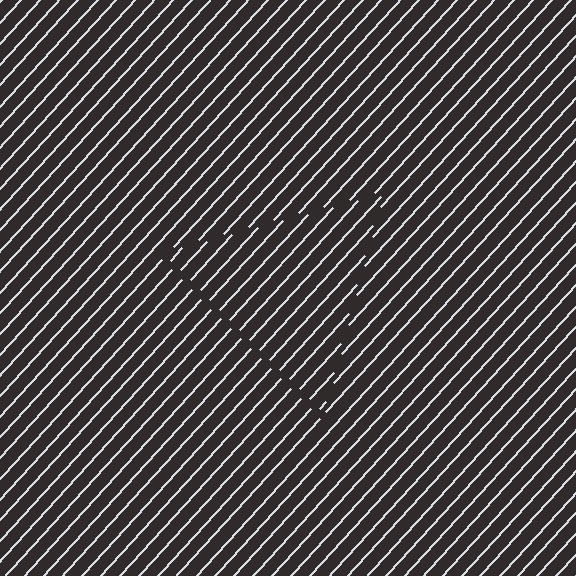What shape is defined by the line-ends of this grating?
An illusory triangle. The interior of the shape contains the same grating, shifted by half a period — the contour is defined by the phase discontinuity where line-ends from the inner and outer gratings abut.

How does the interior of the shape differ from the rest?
The interior of the shape contains the same grating, shifted by half a period — the contour is defined by the phase discontinuity where line-ends from the inner and outer gratings abut.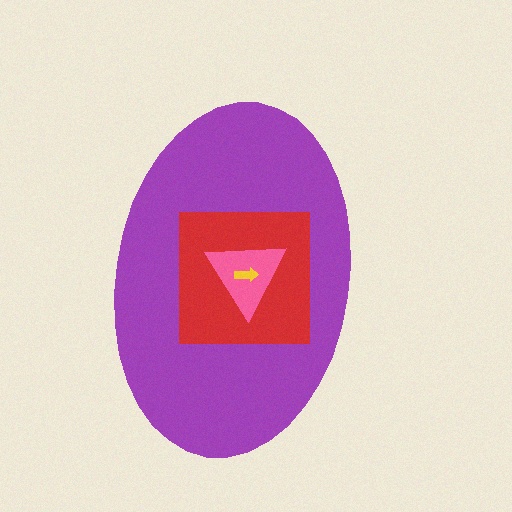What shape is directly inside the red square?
The pink triangle.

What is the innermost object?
The yellow arrow.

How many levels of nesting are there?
4.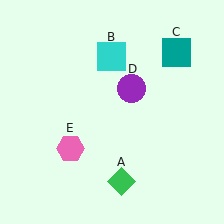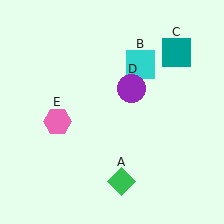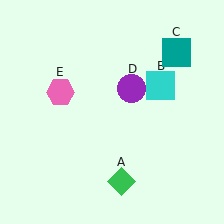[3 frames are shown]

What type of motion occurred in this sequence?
The cyan square (object B), pink hexagon (object E) rotated clockwise around the center of the scene.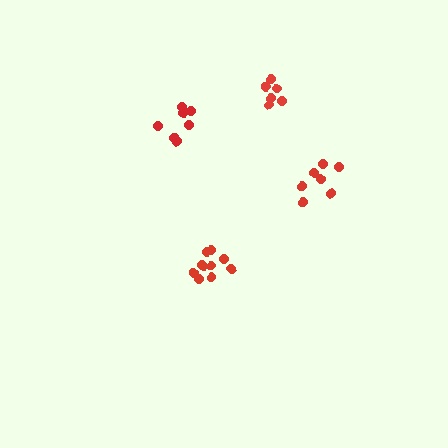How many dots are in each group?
Group 1: 6 dots, Group 2: 10 dots, Group 3: 7 dots, Group 4: 7 dots (30 total).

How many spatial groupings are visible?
There are 4 spatial groupings.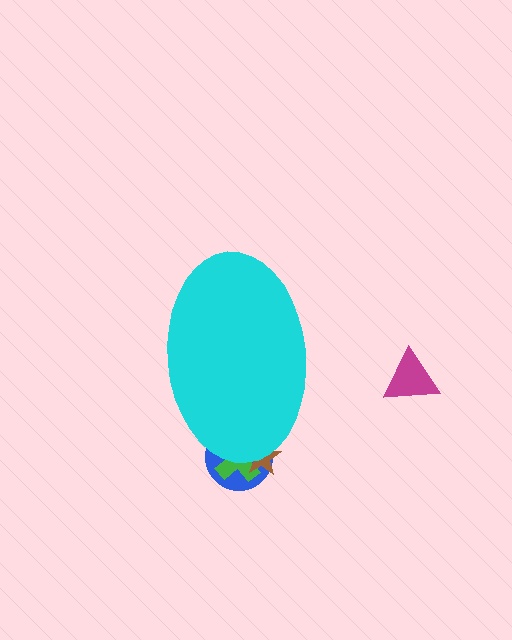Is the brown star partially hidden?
Yes, the brown star is partially hidden behind the cyan ellipse.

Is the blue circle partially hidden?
Yes, the blue circle is partially hidden behind the cyan ellipse.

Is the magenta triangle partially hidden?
No, the magenta triangle is fully visible.